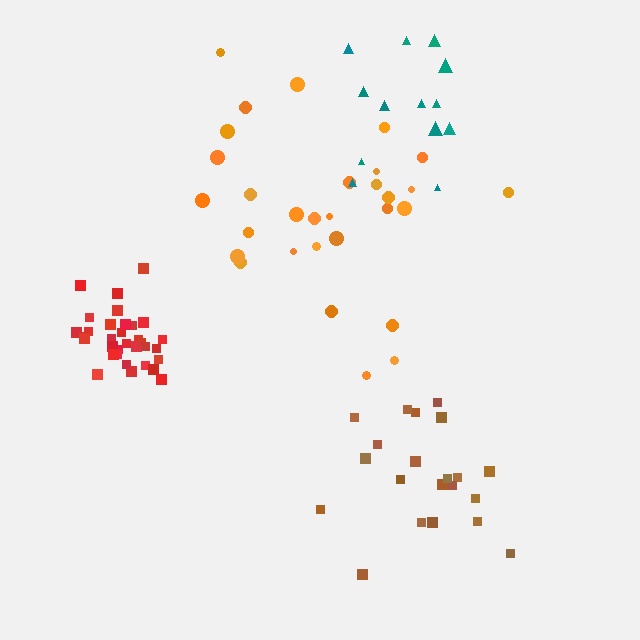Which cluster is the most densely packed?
Red.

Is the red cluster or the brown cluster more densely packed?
Red.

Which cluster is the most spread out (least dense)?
Teal.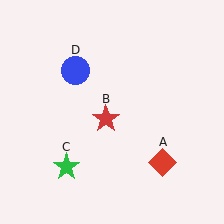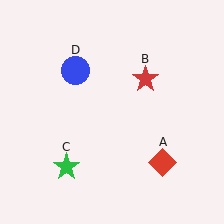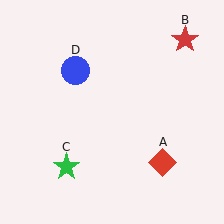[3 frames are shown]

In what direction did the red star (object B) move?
The red star (object B) moved up and to the right.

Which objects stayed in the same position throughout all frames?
Red diamond (object A) and green star (object C) and blue circle (object D) remained stationary.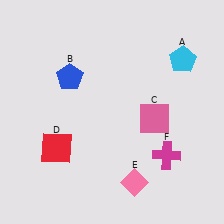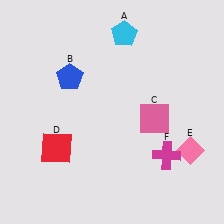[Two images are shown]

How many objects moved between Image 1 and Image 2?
2 objects moved between the two images.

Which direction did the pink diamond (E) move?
The pink diamond (E) moved right.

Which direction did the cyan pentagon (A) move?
The cyan pentagon (A) moved left.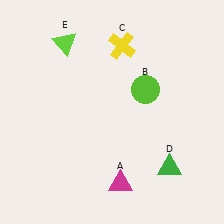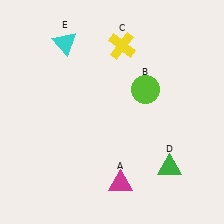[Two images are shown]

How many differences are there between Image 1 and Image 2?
There is 1 difference between the two images.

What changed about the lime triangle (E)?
In Image 1, E is lime. In Image 2, it changed to cyan.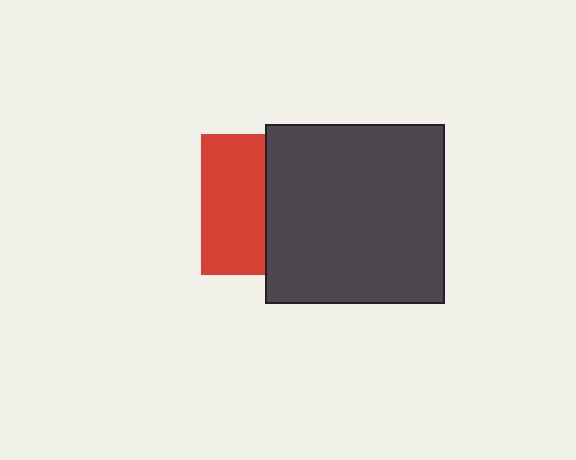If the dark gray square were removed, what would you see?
You would see the complete red square.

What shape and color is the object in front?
The object in front is a dark gray square.